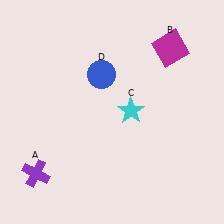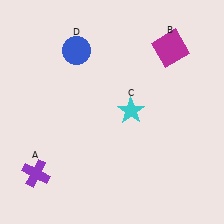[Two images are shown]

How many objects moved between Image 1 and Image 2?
1 object moved between the two images.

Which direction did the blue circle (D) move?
The blue circle (D) moved left.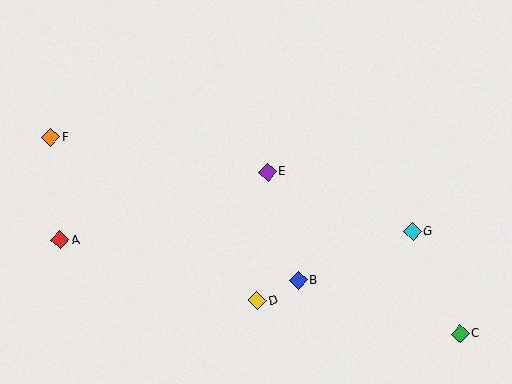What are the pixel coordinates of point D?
Point D is at (257, 301).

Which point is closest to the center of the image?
Point E at (268, 172) is closest to the center.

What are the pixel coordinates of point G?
Point G is at (413, 232).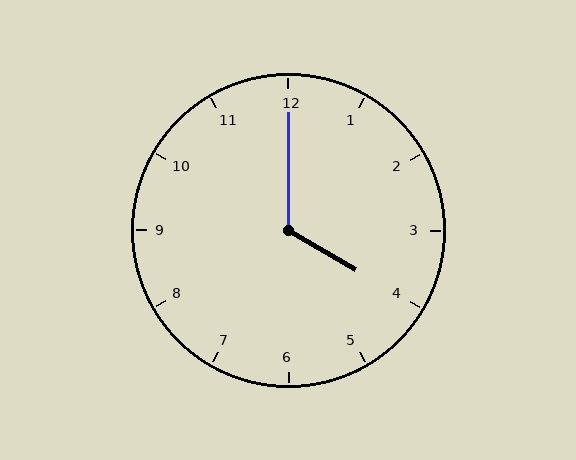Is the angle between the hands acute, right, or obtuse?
It is obtuse.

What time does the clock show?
4:00.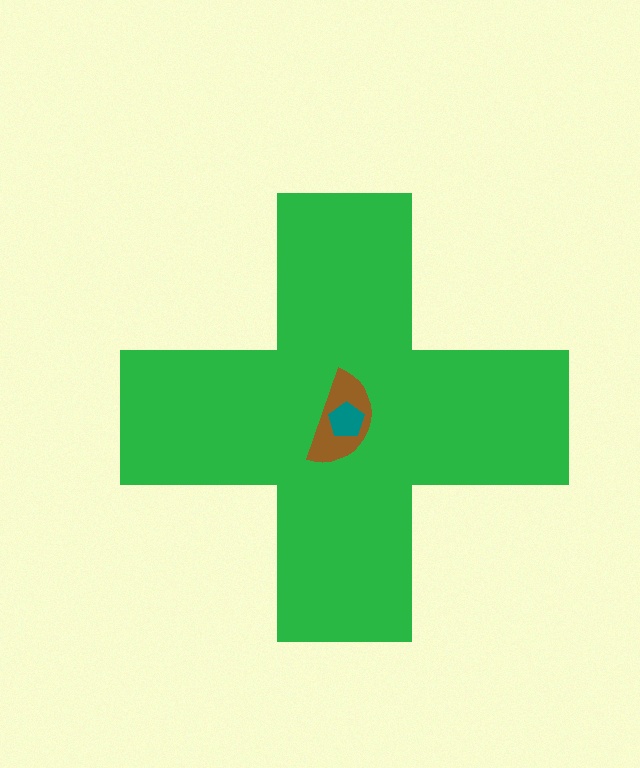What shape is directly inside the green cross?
The brown semicircle.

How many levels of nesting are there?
3.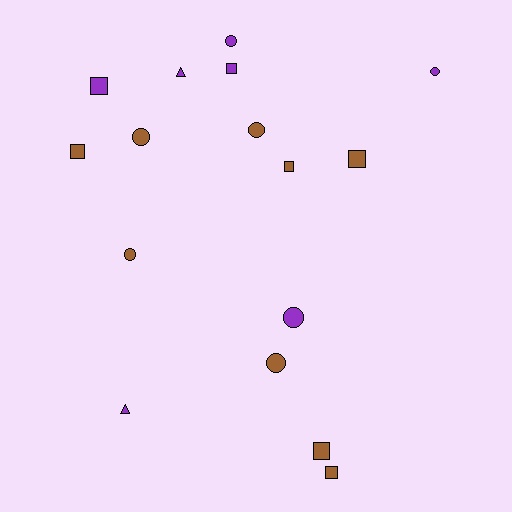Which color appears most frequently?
Brown, with 9 objects.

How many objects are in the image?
There are 16 objects.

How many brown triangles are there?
There are no brown triangles.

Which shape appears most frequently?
Circle, with 7 objects.